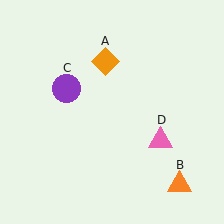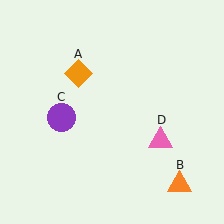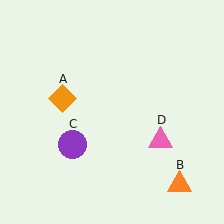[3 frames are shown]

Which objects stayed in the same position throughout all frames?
Orange triangle (object B) and pink triangle (object D) remained stationary.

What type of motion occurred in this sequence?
The orange diamond (object A), purple circle (object C) rotated counterclockwise around the center of the scene.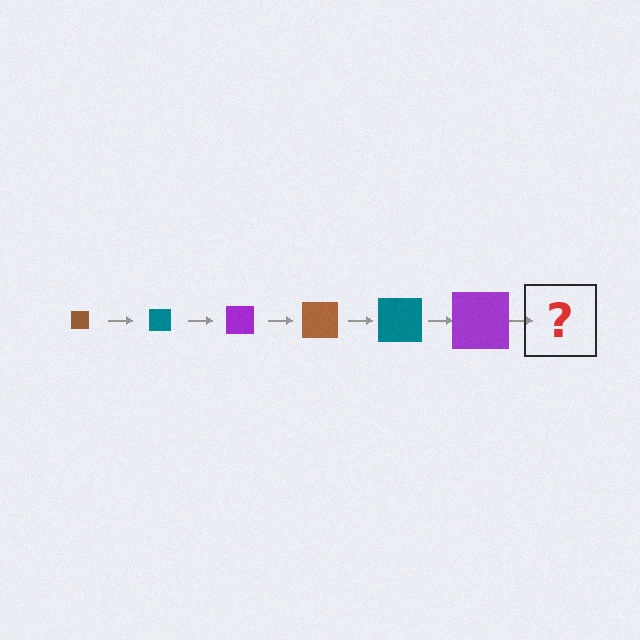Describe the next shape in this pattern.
It should be a brown square, larger than the previous one.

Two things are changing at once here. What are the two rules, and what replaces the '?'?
The two rules are that the square grows larger each step and the color cycles through brown, teal, and purple. The '?' should be a brown square, larger than the previous one.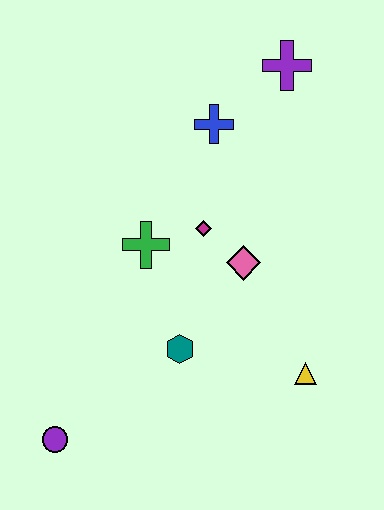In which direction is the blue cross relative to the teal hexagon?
The blue cross is above the teal hexagon.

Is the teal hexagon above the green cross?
No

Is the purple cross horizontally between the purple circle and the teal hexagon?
No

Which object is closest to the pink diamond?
The magenta diamond is closest to the pink diamond.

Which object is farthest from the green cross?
The purple cross is farthest from the green cross.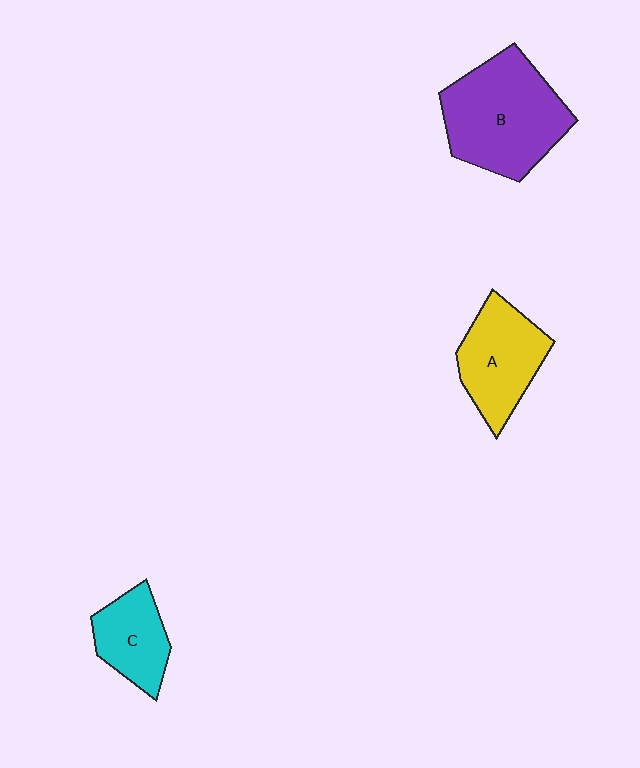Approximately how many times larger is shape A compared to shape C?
Approximately 1.4 times.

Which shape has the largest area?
Shape B (purple).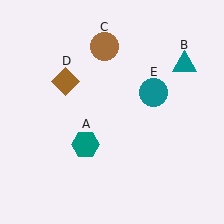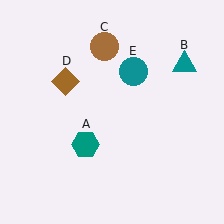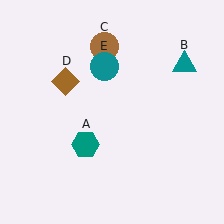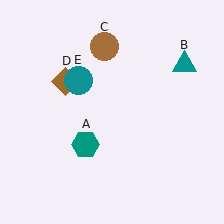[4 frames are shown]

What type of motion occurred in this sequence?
The teal circle (object E) rotated counterclockwise around the center of the scene.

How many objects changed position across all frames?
1 object changed position: teal circle (object E).